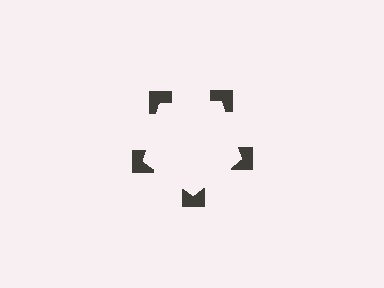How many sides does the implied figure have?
5 sides.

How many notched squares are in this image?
There are 5 — one at each vertex of the illusory pentagon.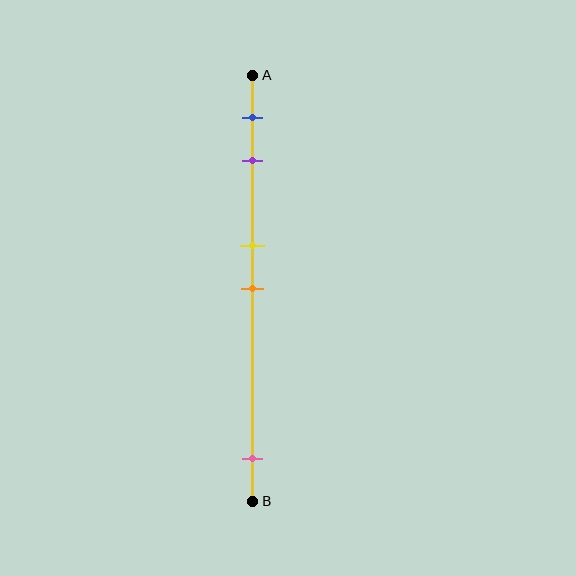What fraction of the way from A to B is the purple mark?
The purple mark is approximately 20% (0.2) of the way from A to B.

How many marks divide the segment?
There are 5 marks dividing the segment.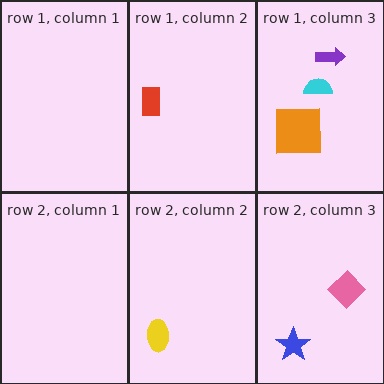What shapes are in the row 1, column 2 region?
The red rectangle.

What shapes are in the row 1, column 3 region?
The orange square, the purple arrow, the cyan semicircle.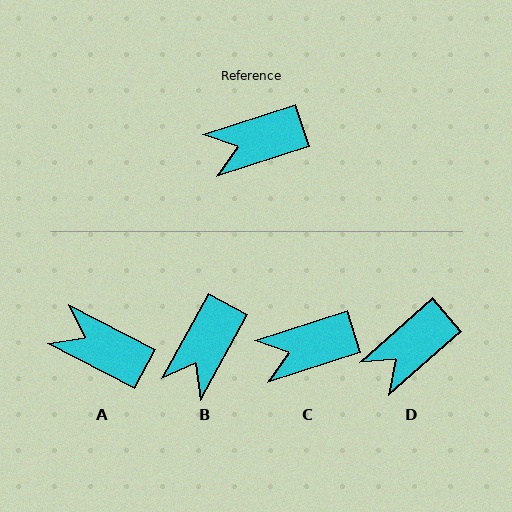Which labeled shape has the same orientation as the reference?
C.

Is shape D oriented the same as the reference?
No, it is off by about 24 degrees.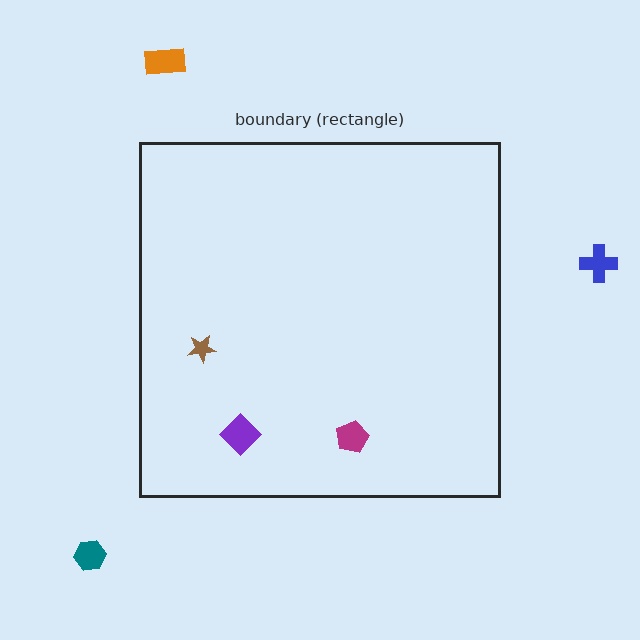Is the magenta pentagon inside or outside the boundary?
Inside.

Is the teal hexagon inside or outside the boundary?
Outside.